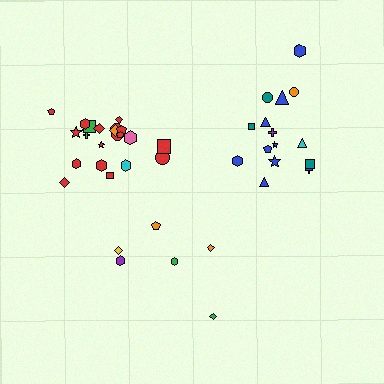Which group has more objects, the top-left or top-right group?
The top-left group.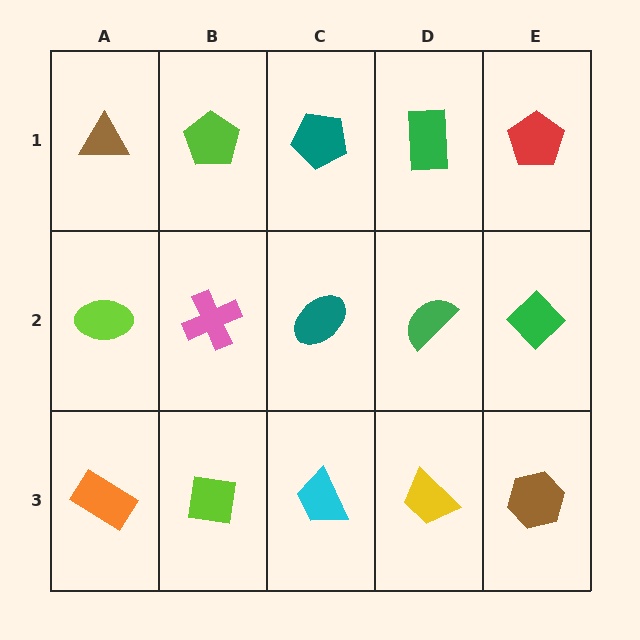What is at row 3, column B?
A lime square.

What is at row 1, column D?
A green rectangle.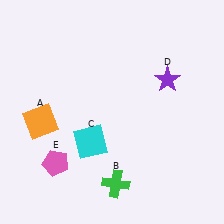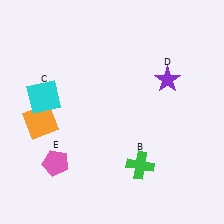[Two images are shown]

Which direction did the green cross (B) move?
The green cross (B) moved right.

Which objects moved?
The objects that moved are: the green cross (B), the cyan square (C).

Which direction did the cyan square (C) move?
The cyan square (C) moved left.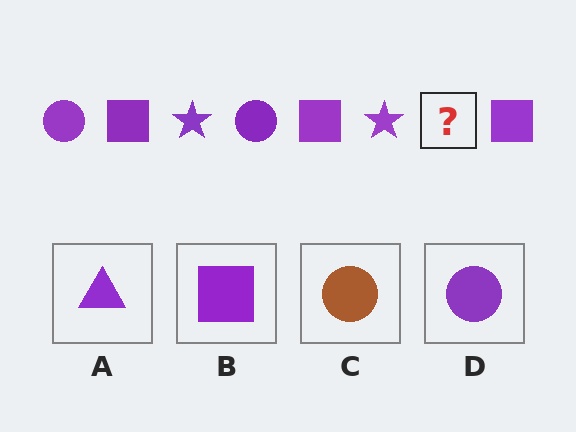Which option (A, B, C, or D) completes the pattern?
D.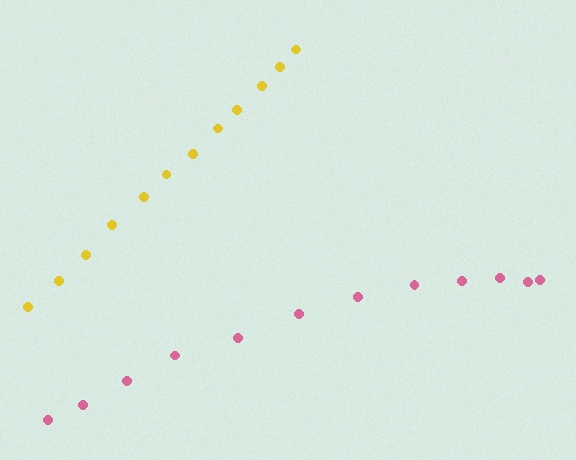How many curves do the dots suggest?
There are 2 distinct paths.